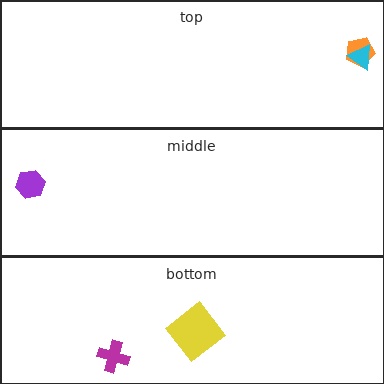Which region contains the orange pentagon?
The top region.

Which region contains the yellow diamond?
The bottom region.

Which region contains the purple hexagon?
The middle region.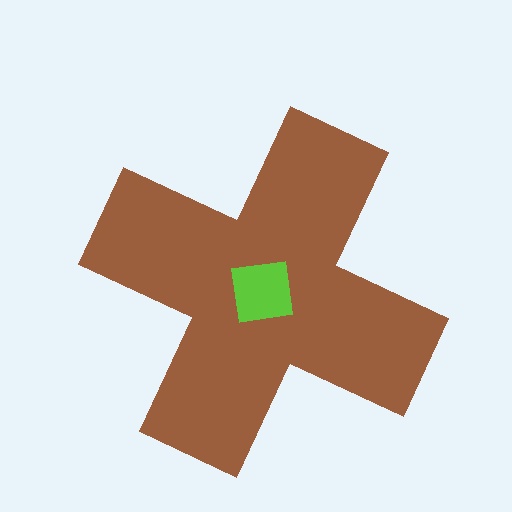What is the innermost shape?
The lime square.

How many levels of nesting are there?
2.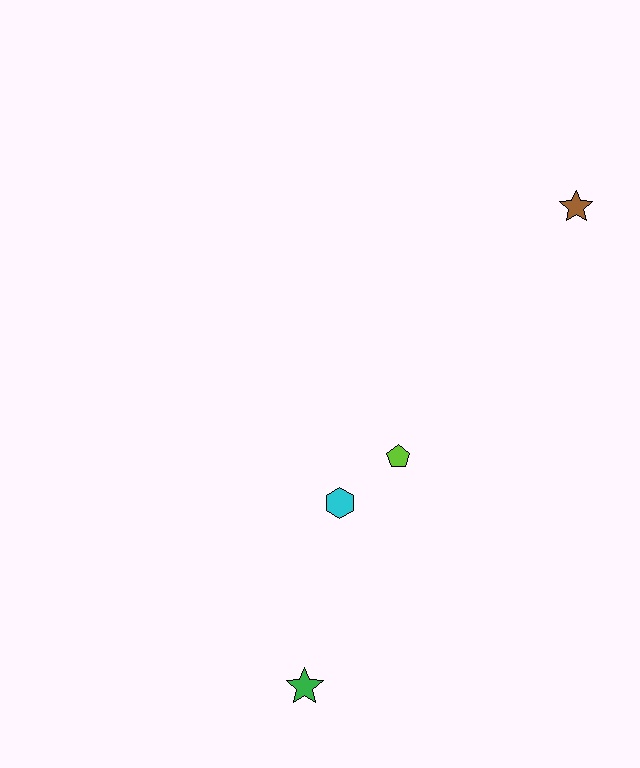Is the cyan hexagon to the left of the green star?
No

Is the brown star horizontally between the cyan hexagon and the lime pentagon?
No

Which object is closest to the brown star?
The lime pentagon is closest to the brown star.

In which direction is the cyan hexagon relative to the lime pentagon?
The cyan hexagon is to the left of the lime pentagon.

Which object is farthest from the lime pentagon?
The brown star is farthest from the lime pentagon.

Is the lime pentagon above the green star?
Yes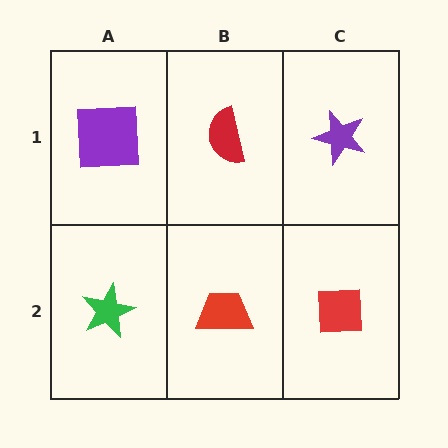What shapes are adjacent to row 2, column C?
A purple star (row 1, column C), a red trapezoid (row 2, column B).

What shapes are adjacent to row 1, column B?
A red trapezoid (row 2, column B), a purple square (row 1, column A), a purple star (row 1, column C).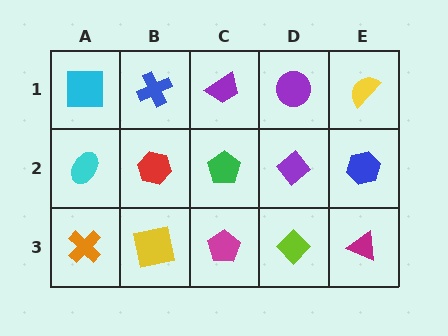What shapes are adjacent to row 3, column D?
A purple diamond (row 2, column D), a magenta pentagon (row 3, column C), a magenta triangle (row 3, column E).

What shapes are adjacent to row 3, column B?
A red hexagon (row 2, column B), an orange cross (row 3, column A), a magenta pentagon (row 3, column C).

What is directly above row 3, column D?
A purple diamond.